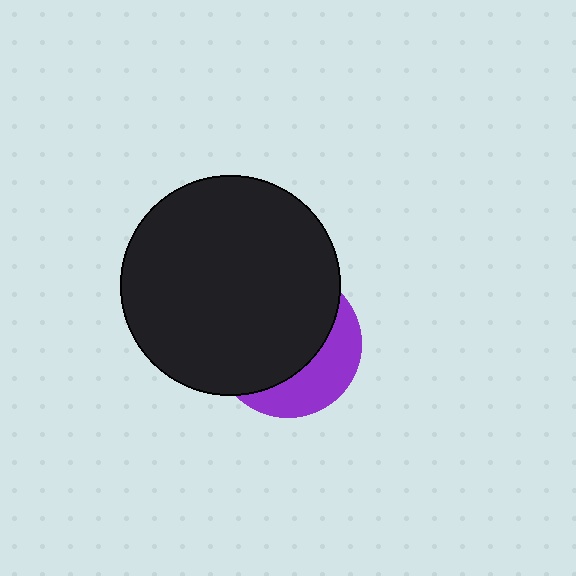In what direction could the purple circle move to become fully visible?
The purple circle could move toward the lower-right. That would shift it out from behind the black circle entirely.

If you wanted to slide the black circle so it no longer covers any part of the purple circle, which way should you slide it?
Slide it toward the upper-left — that is the most direct way to separate the two shapes.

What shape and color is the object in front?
The object in front is a black circle.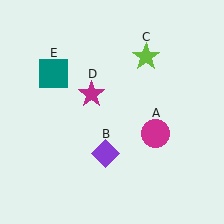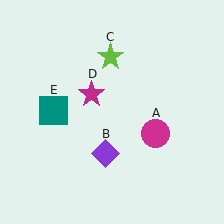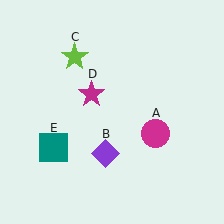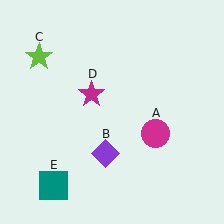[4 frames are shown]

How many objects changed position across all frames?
2 objects changed position: lime star (object C), teal square (object E).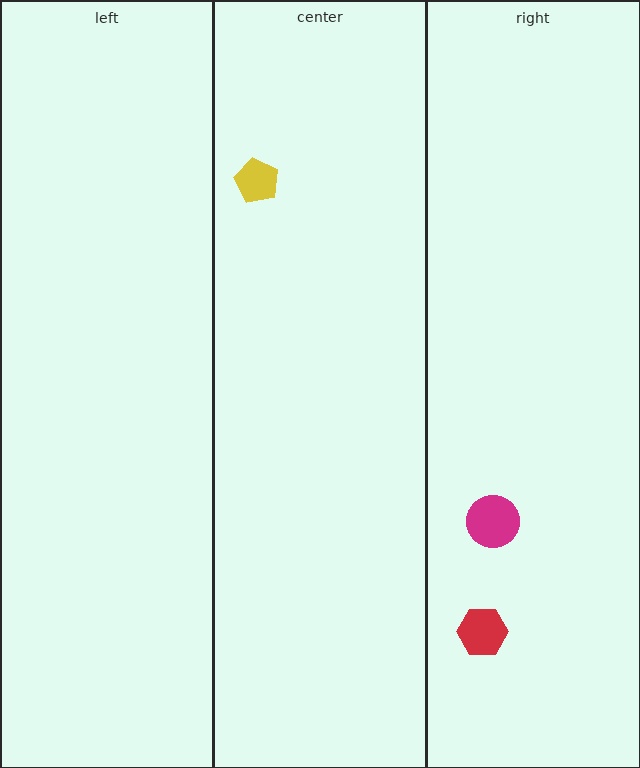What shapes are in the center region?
The yellow pentagon.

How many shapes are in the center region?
1.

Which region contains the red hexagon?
The right region.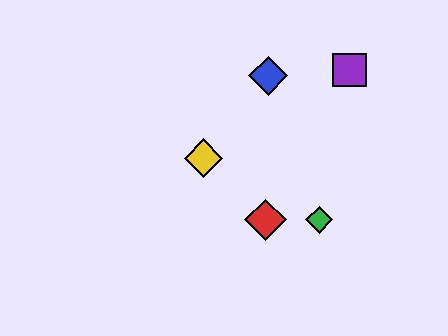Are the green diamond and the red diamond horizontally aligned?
Yes, both are at y≈220.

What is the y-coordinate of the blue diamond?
The blue diamond is at y≈76.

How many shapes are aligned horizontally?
2 shapes (the red diamond, the green diamond) are aligned horizontally.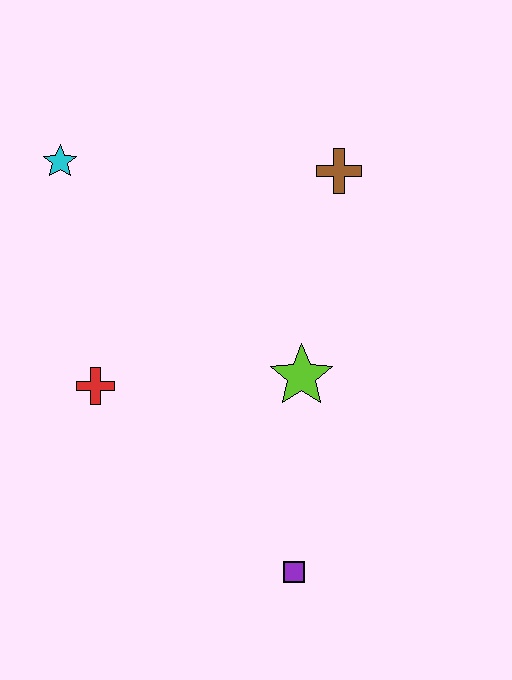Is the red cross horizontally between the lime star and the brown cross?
No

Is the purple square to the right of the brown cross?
No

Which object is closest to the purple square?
The lime star is closest to the purple square.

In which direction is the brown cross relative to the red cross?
The brown cross is to the right of the red cross.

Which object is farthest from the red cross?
The brown cross is farthest from the red cross.